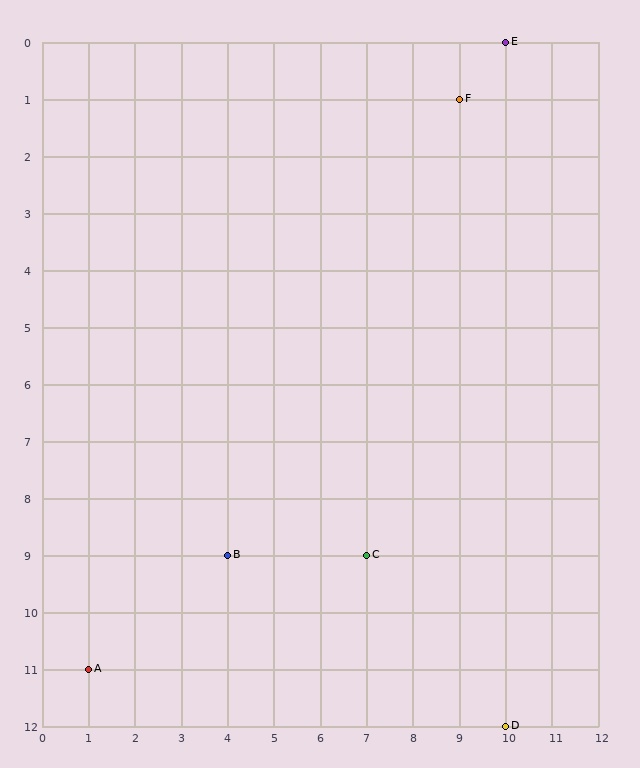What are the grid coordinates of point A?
Point A is at grid coordinates (1, 11).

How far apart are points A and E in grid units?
Points A and E are 9 columns and 11 rows apart (about 14.2 grid units diagonally).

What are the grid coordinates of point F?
Point F is at grid coordinates (9, 1).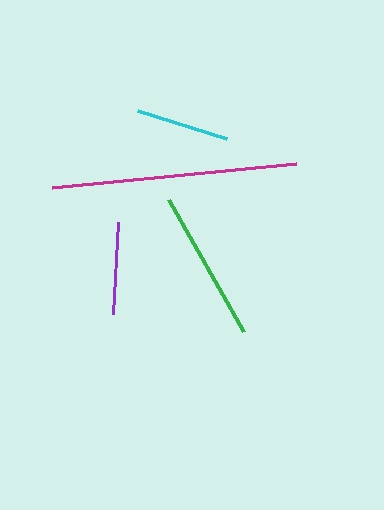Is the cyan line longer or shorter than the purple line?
The cyan line is longer than the purple line.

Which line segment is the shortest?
The purple line is the shortest at approximately 92 pixels.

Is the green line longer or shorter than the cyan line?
The green line is longer than the cyan line.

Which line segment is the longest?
The magenta line is the longest at approximately 245 pixels.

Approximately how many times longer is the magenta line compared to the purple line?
The magenta line is approximately 2.7 times the length of the purple line.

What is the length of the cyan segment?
The cyan segment is approximately 93 pixels long.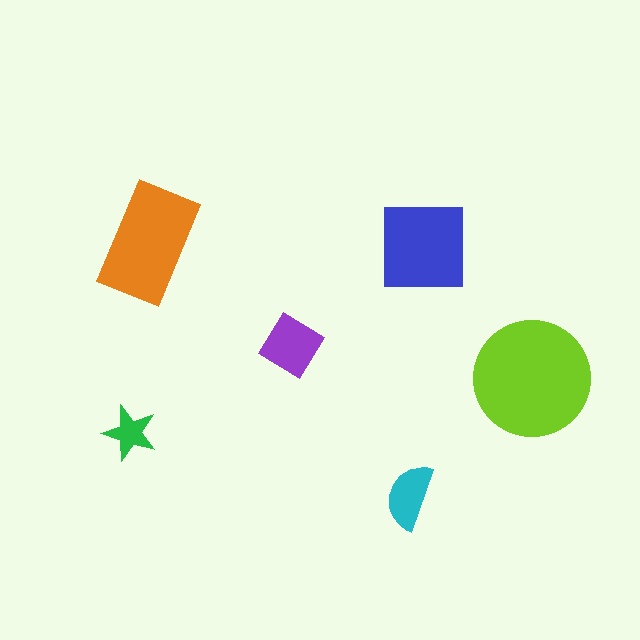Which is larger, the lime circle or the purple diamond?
The lime circle.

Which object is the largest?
The lime circle.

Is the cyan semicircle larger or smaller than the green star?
Larger.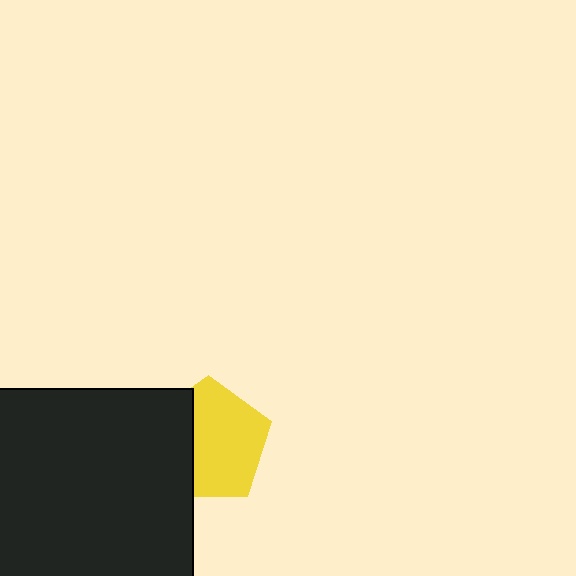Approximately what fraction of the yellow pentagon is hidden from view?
Roughly 34% of the yellow pentagon is hidden behind the black square.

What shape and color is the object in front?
The object in front is a black square.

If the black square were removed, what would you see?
You would see the complete yellow pentagon.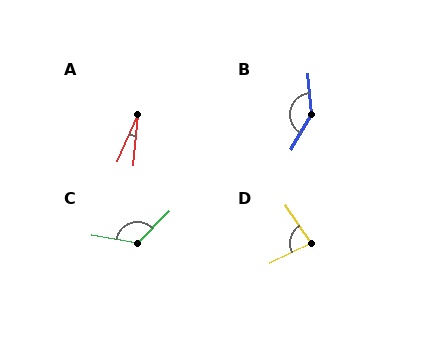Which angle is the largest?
B, at approximately 145 degrees.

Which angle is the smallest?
A, at approximately 18 degrees.